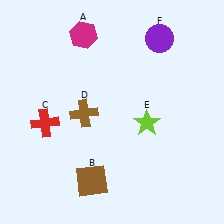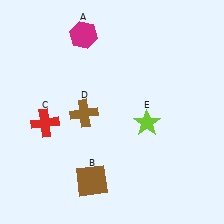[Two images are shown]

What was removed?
The purple circle (F) was removed in Image 2.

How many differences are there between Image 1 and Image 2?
There is 1 difference between the two images.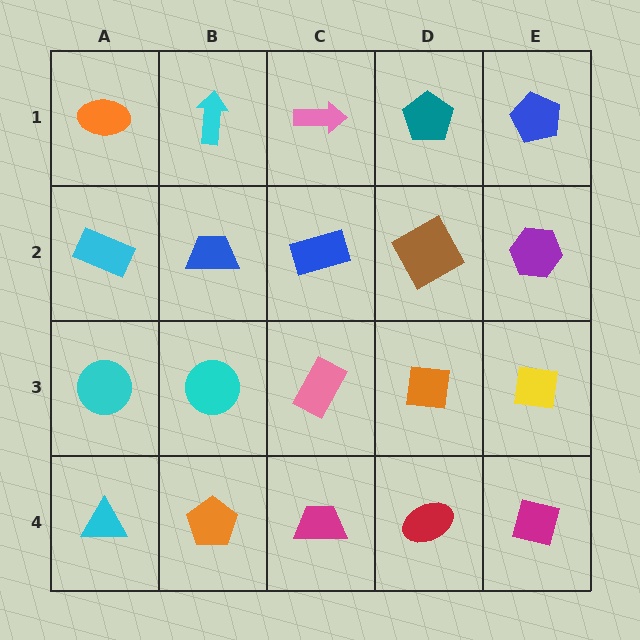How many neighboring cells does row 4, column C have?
3.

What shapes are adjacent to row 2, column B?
A cyan arrow (row 1, column B), a cyan circle (row 3, column B), a cyan rectangle (row 2, column A), a blue rectangle (row 2, column C).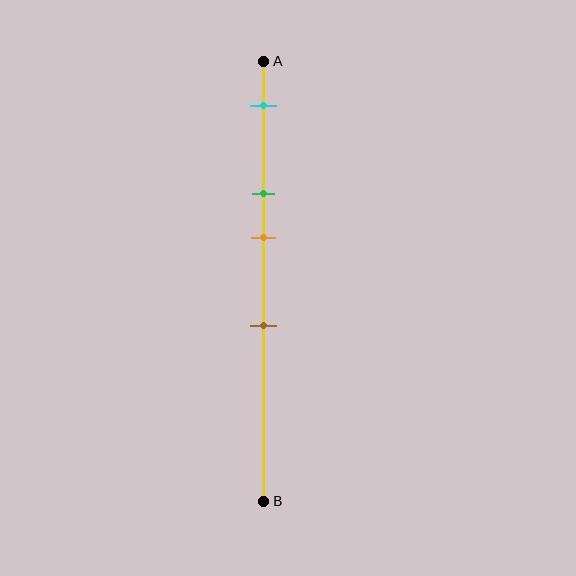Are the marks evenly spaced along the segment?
No, the marks are not evenly spaced.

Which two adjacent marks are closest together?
The green and orange marks are the closest adjacent pair.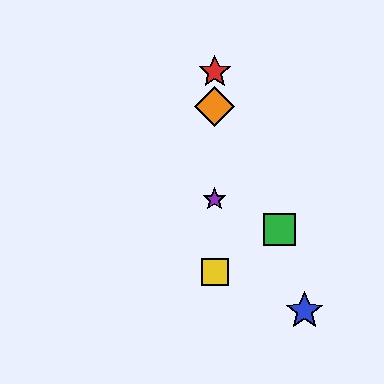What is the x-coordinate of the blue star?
The blue star is at x≈304.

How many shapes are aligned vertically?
4 shapes (the red star, the yellow square, the purple star, the orange diamond) are aligned vertically.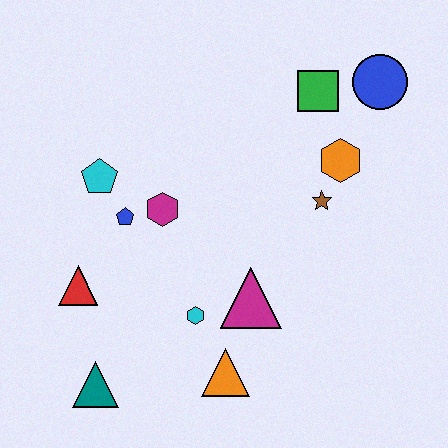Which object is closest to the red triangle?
The blue pentagon is closest to the red triangle.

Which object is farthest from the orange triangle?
The blue circle is farthest from the orange triangle.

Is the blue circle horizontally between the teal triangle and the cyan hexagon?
No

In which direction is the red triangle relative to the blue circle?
The red triangle is to the left of the blue circle.